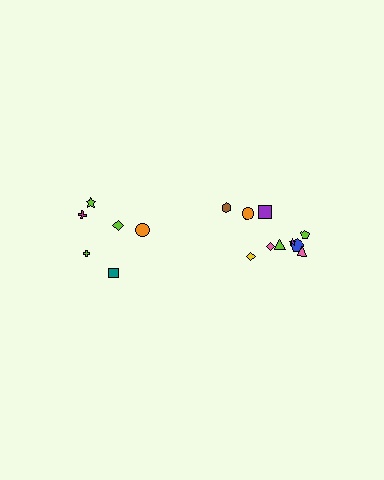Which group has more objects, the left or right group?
The right group.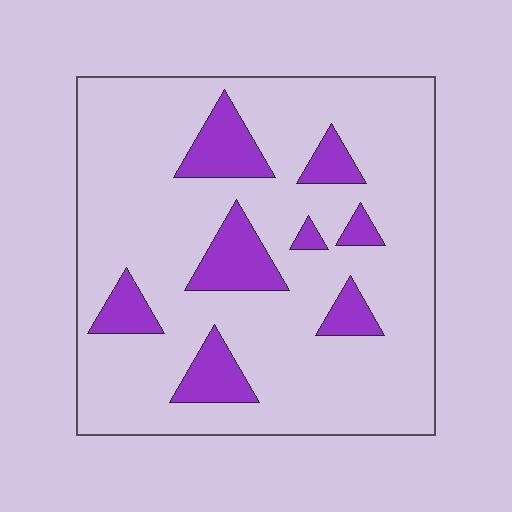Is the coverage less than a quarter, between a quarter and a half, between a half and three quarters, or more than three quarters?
Less than a quarter.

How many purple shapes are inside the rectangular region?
8.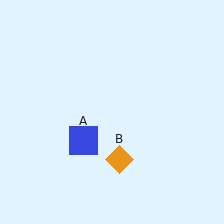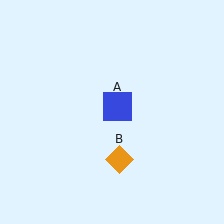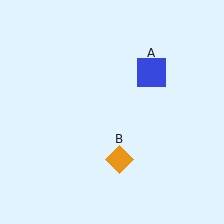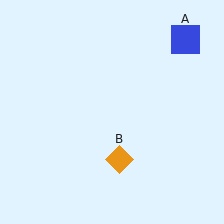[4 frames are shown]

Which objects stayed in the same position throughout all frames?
Orange diamond (object B) remained stationary.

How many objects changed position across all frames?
1 object changed position: blue square (object A).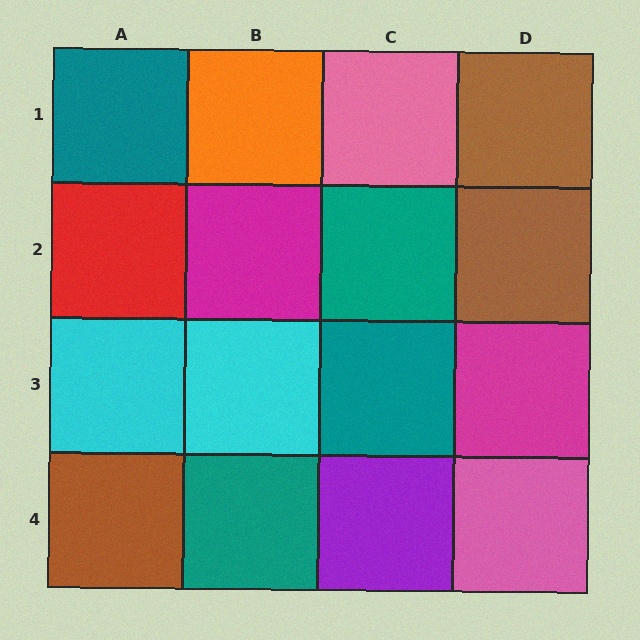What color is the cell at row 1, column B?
Orange.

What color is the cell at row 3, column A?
Cyan.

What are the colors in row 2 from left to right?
Red, magenta, teal, brown.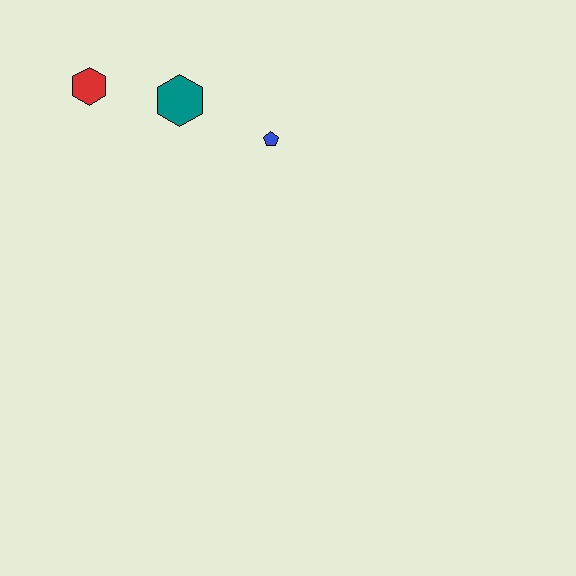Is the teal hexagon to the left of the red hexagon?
No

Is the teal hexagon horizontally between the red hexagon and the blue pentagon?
Yes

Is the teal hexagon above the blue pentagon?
Yes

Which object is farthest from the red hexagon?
The blue pentagon is farthest from the red hexagon.